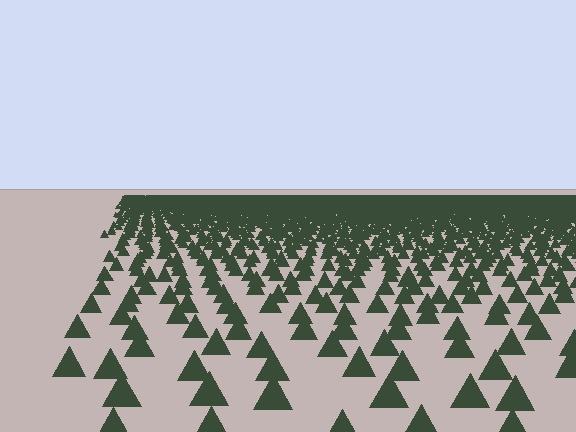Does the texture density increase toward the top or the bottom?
Density increases toward the top.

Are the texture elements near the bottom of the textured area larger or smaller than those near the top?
Larger. Near the bottom, elements are closer to the viewer and appear at a bigger on-screen size.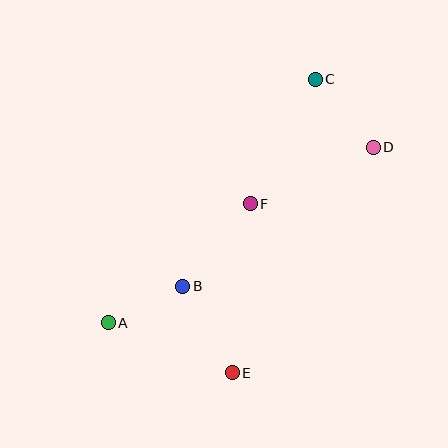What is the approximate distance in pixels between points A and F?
The distance between A and F is approximately 185 pixels.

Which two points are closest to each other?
Points A and B are closest to each other.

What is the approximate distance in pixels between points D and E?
The distance between D and E is approximately 266 pixels.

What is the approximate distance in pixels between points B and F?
The distance between B and F is approximately 107 pixels.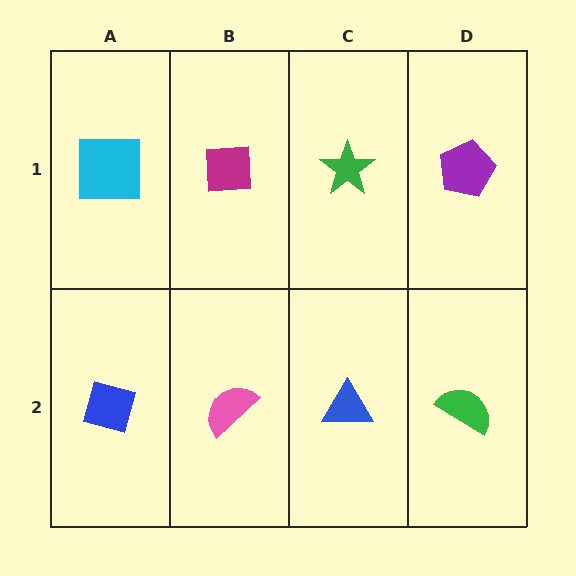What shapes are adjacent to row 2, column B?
A magenta square (row 1, column B), a blue square (row 2, column A), a blue triangle (row 2, column C).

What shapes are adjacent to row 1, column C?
A blue triangle (row 2, column C), a magenta square (row 1, column B), a purple pentagon (row 1, column D).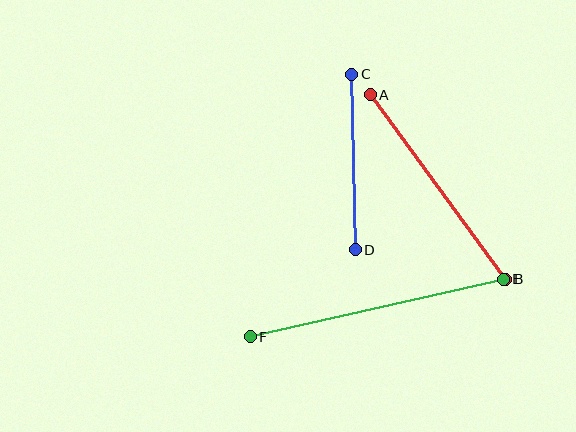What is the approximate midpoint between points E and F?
The midpoint is at approximately (377, 308) pixels.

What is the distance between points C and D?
The distance is approximately 176 pixels.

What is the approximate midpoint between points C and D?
The midpoint is at approximately (353, 162) pixels.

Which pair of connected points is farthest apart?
Points E and F are farthest apart.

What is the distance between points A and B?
The distance is approximately 228 pixels.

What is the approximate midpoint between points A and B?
The midpoint is at approximately (438, 187) pixels.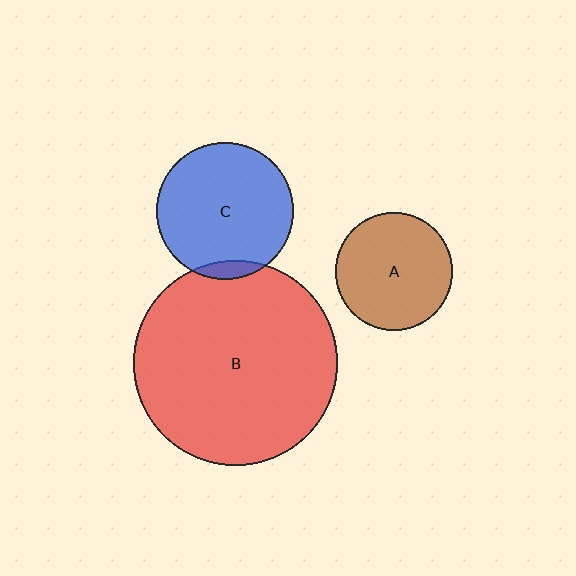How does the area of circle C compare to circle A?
Approximately 1.4 times.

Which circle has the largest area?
Circle B (red).